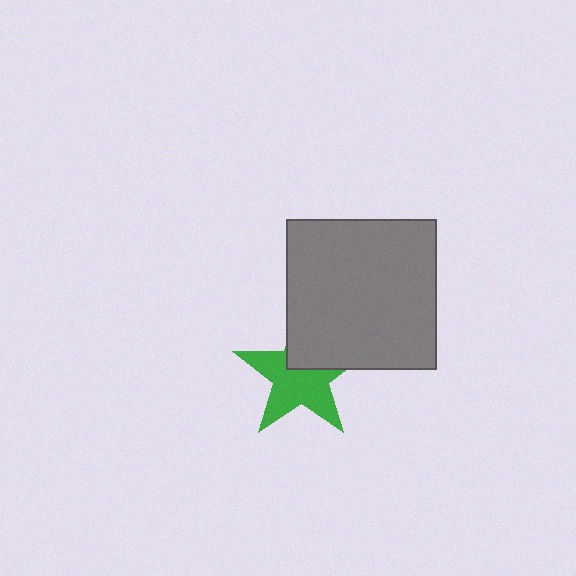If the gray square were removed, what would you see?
You would see the complete green star.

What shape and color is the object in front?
The object in front is a gray square.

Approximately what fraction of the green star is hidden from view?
Roughly 35% of the green star is hidden behind the gray square.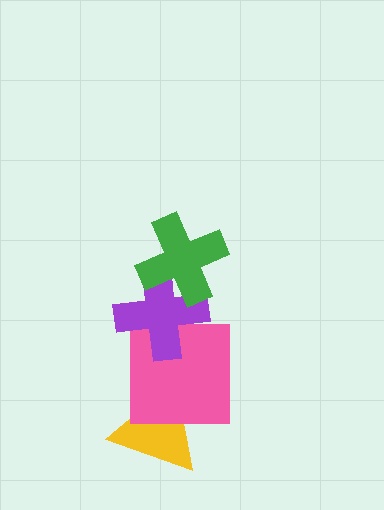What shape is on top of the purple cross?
The green cross is on top of the purple cross.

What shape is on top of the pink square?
The purple cross is on top of the pink square.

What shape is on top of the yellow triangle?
The pink square is on top of the yellow triangle.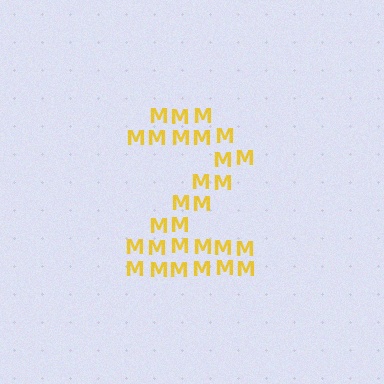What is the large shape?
The large shape is the digit 2.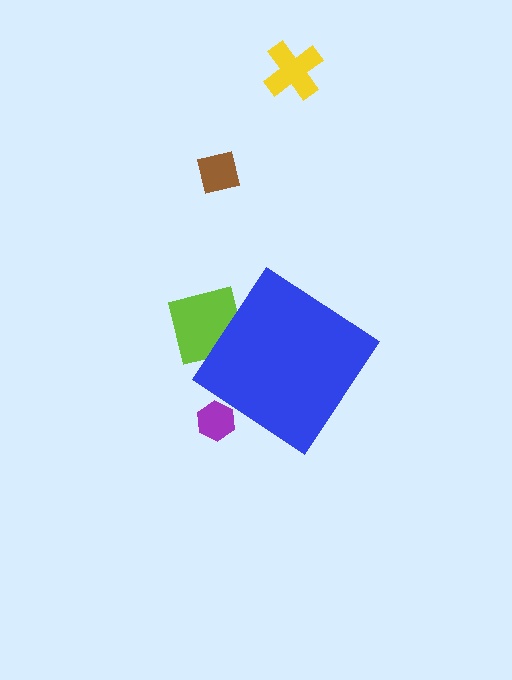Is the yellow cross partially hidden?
No, the yellow cross is fully visible.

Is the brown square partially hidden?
No, the brown square is fully visible.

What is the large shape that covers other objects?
A blue diamond.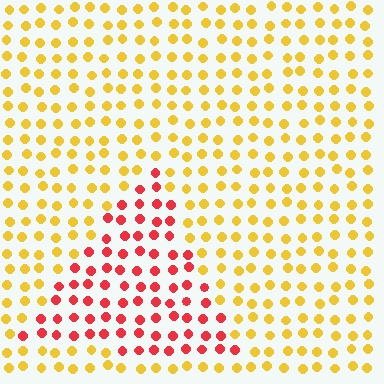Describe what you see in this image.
The image is filled with small yellow elements in a uniform arrangement. A triangle-shaped region is visible where the elements are tinted to a slightly different hue, forming a subtle color boundary.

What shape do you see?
I see a triangle.